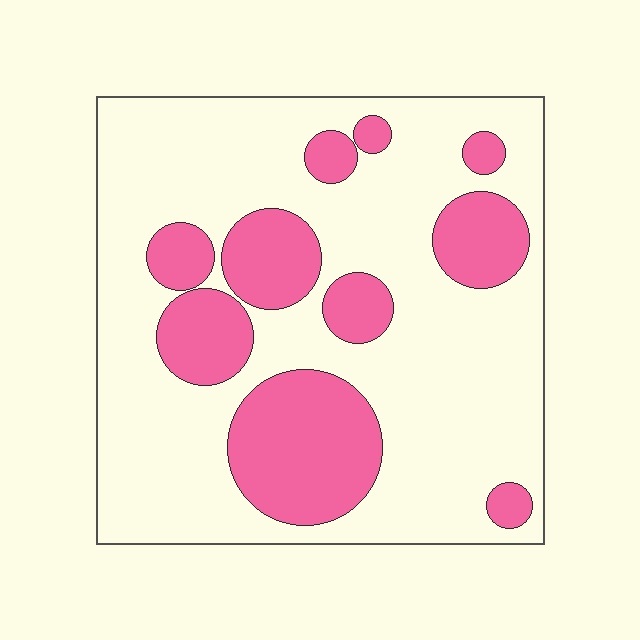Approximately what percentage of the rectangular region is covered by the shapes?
Approximately 30%.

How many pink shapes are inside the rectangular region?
10.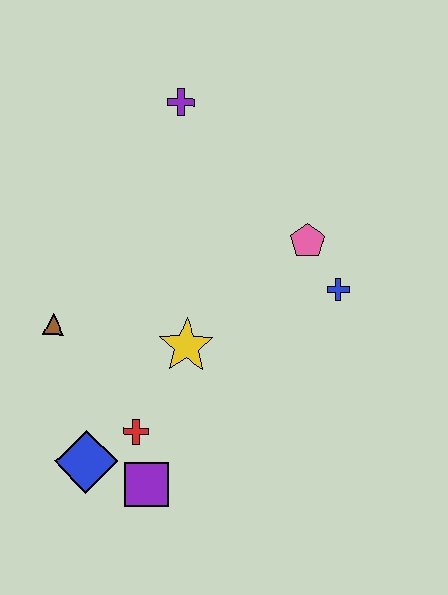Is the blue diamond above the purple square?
Yes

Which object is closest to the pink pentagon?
The blue cross is closest to the pink pentagon.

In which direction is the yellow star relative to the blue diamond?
The yellow star is above the blue diamond.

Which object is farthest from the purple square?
The purple cross is farthest from the purple square.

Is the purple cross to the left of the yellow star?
Yes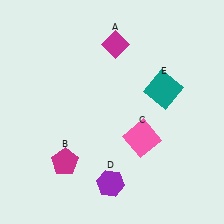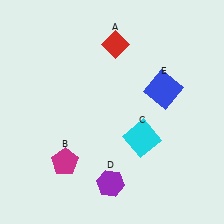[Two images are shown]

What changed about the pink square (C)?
In Image 1, C is pink. In Image 2, it changed to cyan.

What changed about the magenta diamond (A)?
In Image 1, A is magenta. In Image 2, it changed to red.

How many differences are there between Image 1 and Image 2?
There are 3 differences between the two images.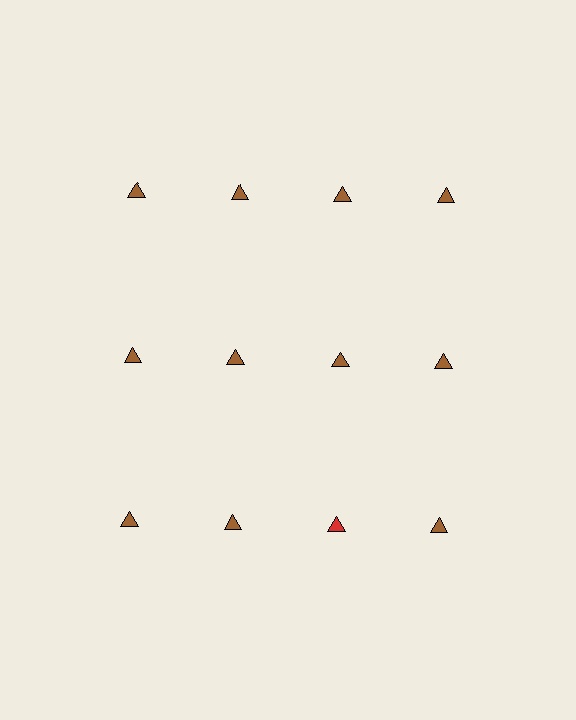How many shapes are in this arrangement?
There are 12 shapes arranged in a grid pattern.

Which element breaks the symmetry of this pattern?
The red triangle in the third row, center column breaks the symmetry. All other shapes are brown triangles.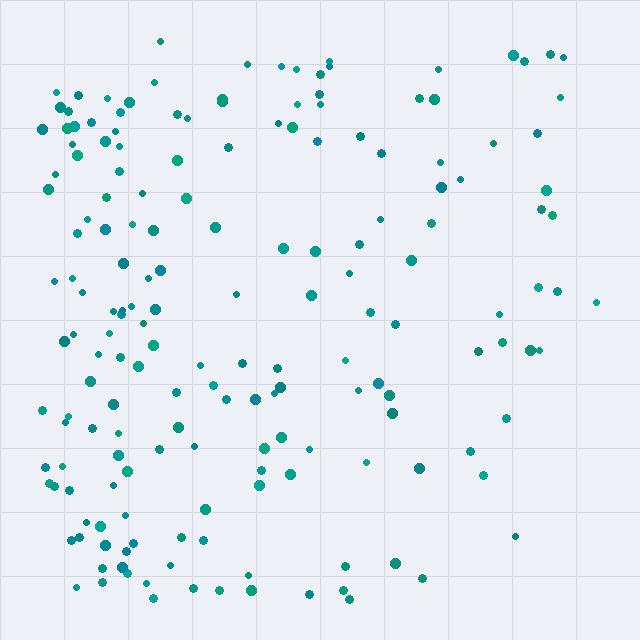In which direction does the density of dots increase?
From right to left, with the left side densest.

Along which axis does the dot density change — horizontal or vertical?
Horizontal.